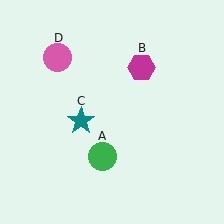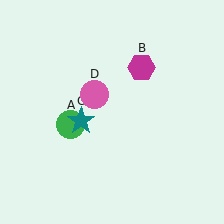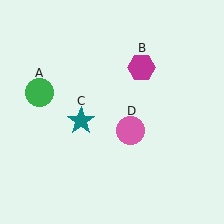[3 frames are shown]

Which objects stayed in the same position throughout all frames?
Magenta hexagon (object B) and teal star (object C) remained stationary.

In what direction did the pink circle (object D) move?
The pink circle (object D) moved down and to the right.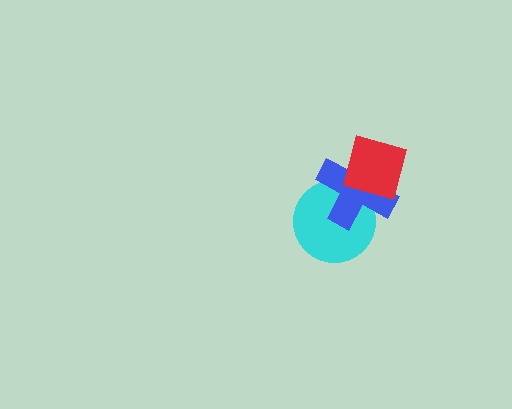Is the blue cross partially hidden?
Yes, it is partially covered by another shape.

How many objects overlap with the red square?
1 object overlaps with the red square.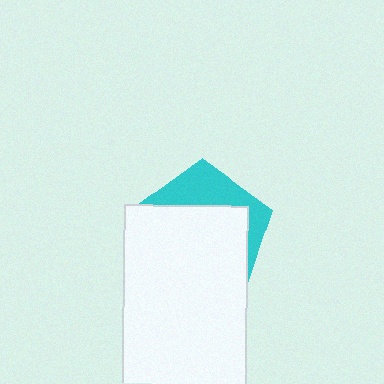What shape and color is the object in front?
The object in front is a white rectangle.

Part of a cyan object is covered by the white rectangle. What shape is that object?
It is a pentagon.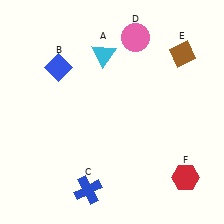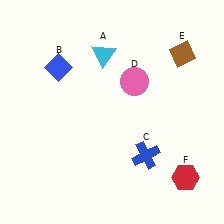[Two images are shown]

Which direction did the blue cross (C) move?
The blue cross (C) moved right.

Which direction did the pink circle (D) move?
The pink circle (D) moved down.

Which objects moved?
The objects that moved are: the blue cross (C), the pink circle (D).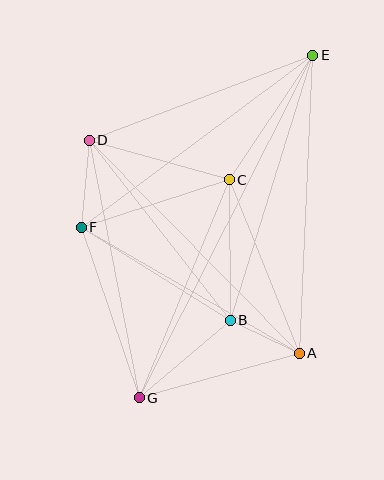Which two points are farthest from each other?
Points E and G are farthest from each other.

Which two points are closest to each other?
Points A and B are closest to each other.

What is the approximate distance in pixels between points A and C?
The distance between A and C is approximately 187 pixels.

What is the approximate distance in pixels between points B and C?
The distance between B and C is approximately 141 pixels.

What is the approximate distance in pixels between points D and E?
The distance between D and E is approximately 239 pixels.